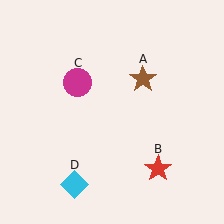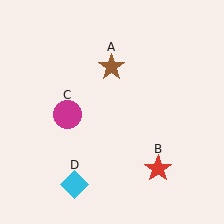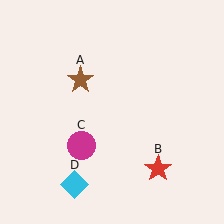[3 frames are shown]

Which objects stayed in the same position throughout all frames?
Red star (object B) and cyan diamond (object D) remained stationary.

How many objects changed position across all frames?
2 objects changed position: brown star (object A), magenta circle (object C).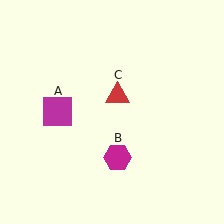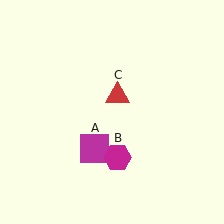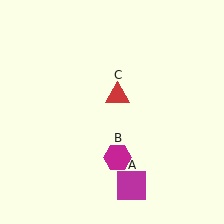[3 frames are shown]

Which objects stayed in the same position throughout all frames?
Magenta hexagon (object B) and red triangle (object C) remained stationary.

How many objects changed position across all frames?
1 object changed position: magenta square (object A).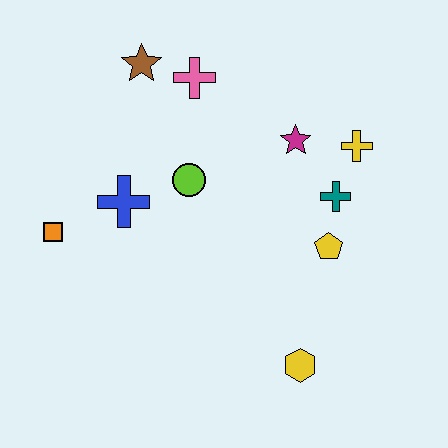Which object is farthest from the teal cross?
The orange square is farthest from the teal cross.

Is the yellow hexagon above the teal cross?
No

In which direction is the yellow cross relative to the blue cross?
The yellow cross is to the right of the blue cross.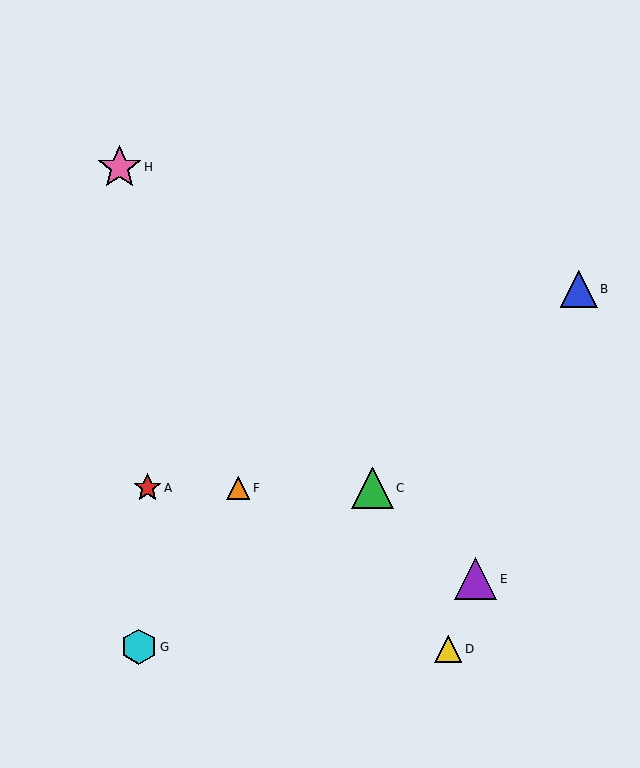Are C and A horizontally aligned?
Yes, both are at y≈488.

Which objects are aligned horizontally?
Objects A, C, F are aligned horizontally.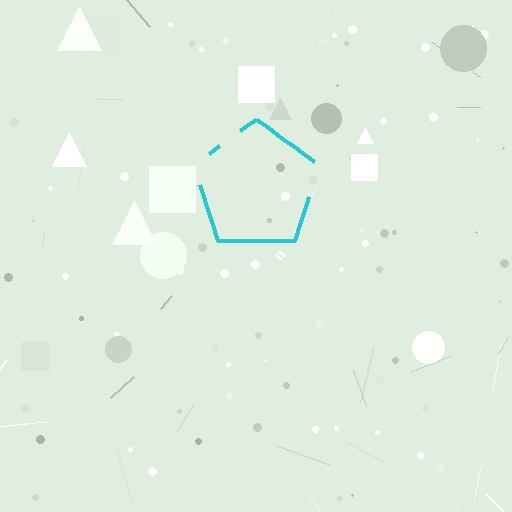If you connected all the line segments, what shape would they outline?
They would outline a pentagon.